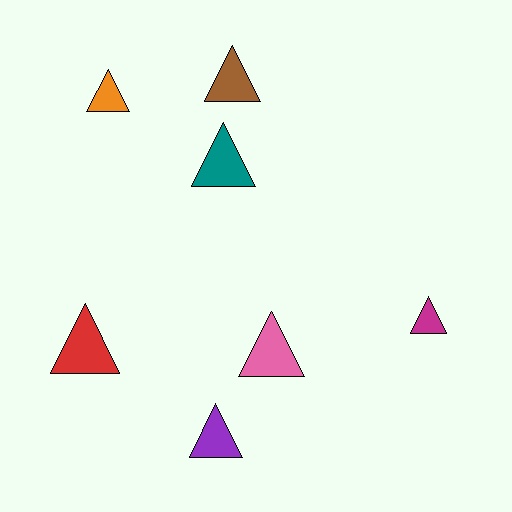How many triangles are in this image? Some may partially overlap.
There are 7 triangles.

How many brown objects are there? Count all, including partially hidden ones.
There is 1 brown object.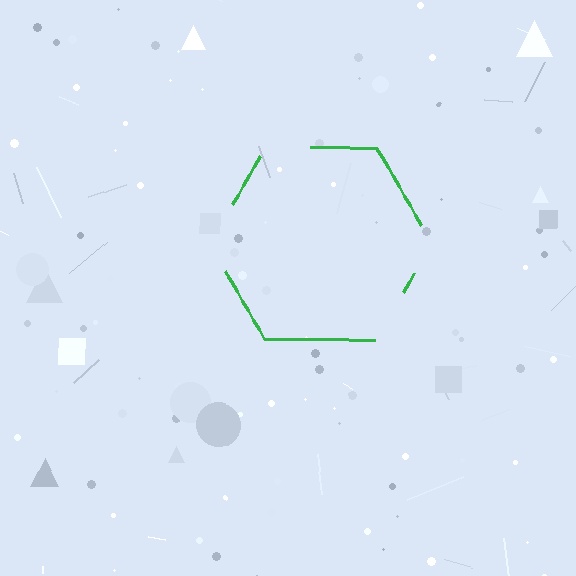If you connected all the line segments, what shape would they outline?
They would outline a hexagon.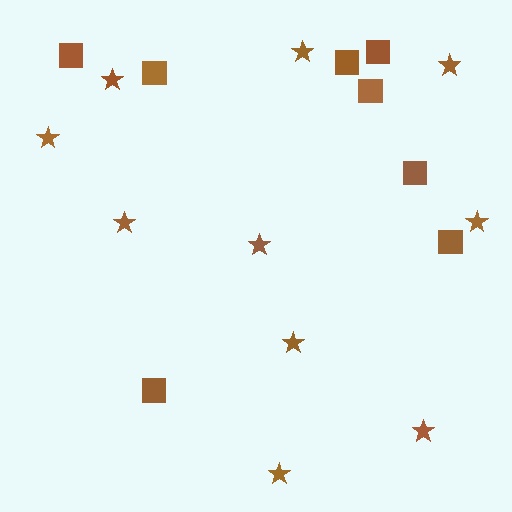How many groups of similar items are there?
There are 2 groups: one group of squares (8) and one group of stars (10).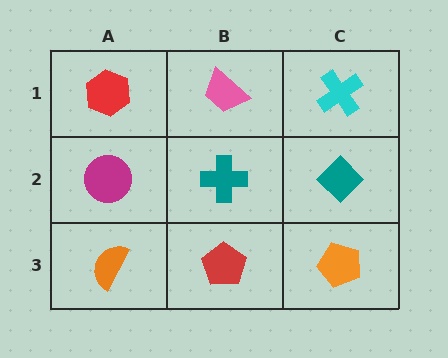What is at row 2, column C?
A teal diamond.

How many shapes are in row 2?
3 shapes.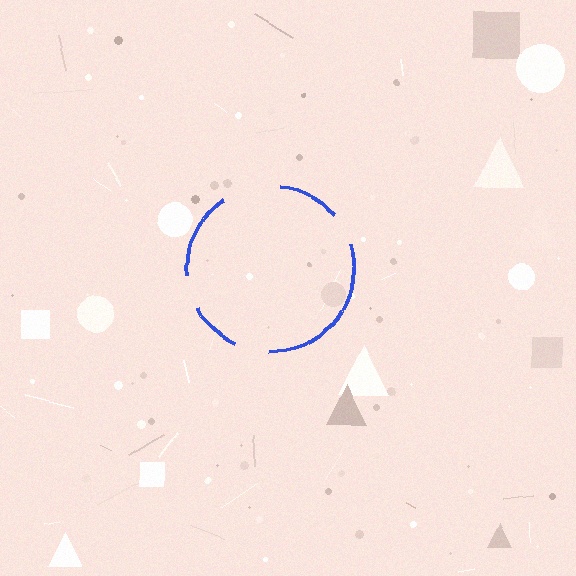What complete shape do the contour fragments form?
The contour fragments form a circle.